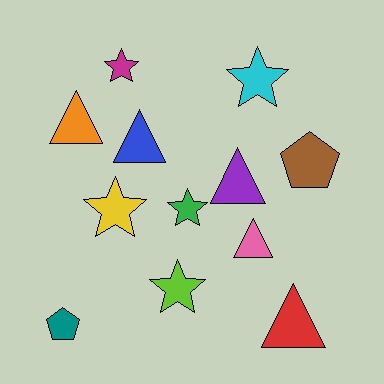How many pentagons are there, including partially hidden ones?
There are 2 pentagons.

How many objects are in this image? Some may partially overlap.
There are 12 objects.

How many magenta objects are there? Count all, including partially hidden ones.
There is 1 magenta object.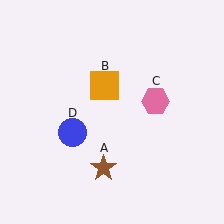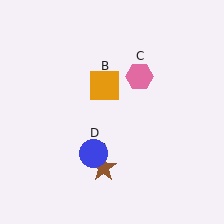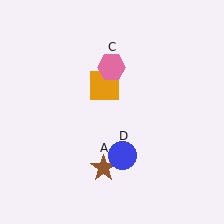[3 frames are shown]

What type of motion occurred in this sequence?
The pink hexagon (object C), blue circle (object D) rotated counterclockwise around the center of the scene.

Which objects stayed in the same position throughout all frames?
Brown star (object A) and orange square (object B) remained stationary.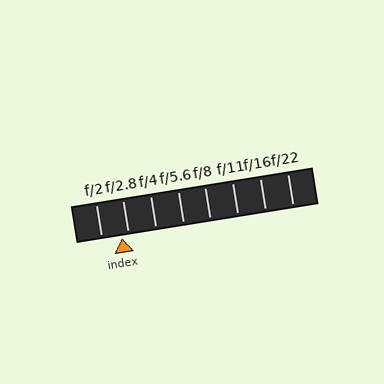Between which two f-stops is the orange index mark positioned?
The index mark is between f/2 and f/2.8.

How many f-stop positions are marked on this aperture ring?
There are 8 f-stop positions marked.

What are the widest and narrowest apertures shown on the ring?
The widest aperture shown is f/2 and the narrowest is f/22.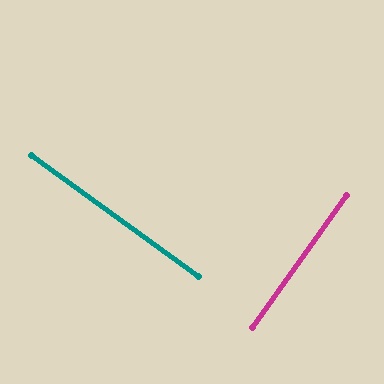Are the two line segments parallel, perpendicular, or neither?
Perpendicular — they meet at approximately 89°.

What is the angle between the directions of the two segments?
Approximately 89 degrees.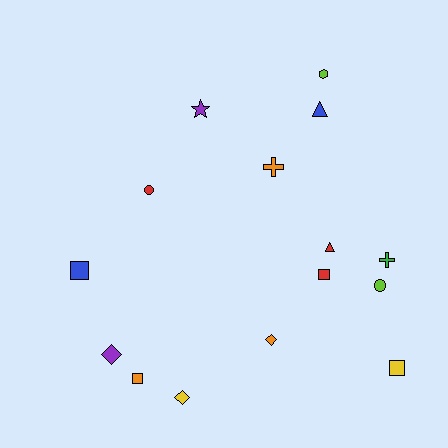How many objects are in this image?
There are 15 objects.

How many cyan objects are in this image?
There are no cyan objects.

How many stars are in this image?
There is 1 star.